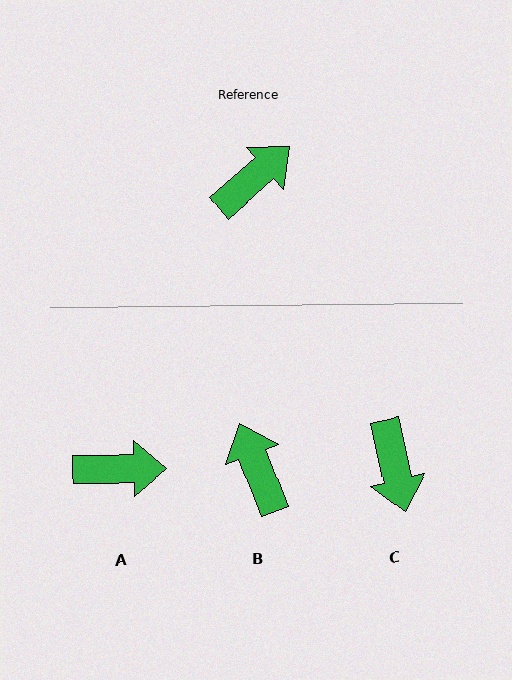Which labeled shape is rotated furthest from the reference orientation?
C, about 119 degrees away.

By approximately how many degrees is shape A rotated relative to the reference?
Approximately 41 degrees clockwise.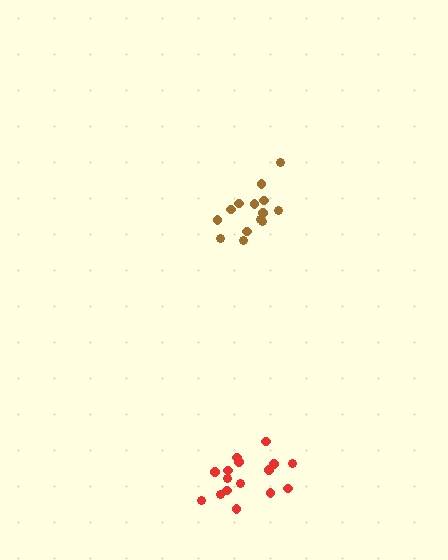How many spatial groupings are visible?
There are 2 spatial groupings.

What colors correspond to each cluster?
The clusters are colored: red, brown.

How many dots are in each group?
Group 1: 16 dots, Group 2: 14 dots (30 total).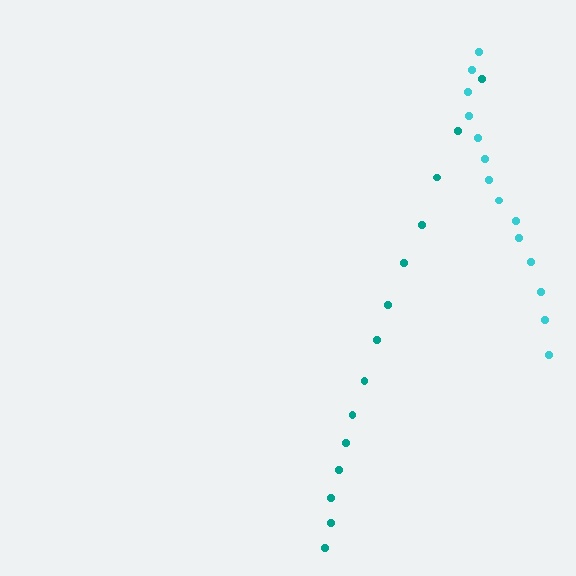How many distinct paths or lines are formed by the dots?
There are 2 distinct paths.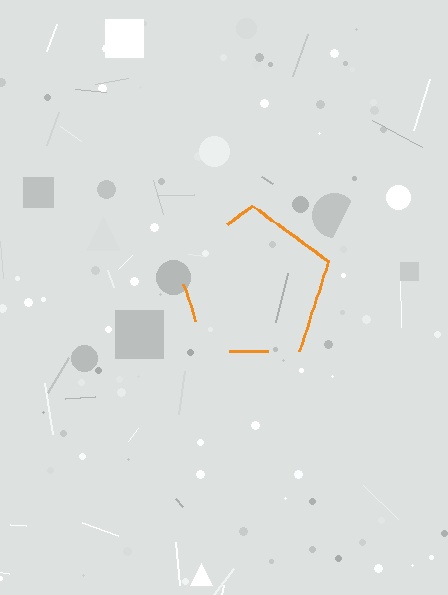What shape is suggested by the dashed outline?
The dashed outline suggests a pentagon.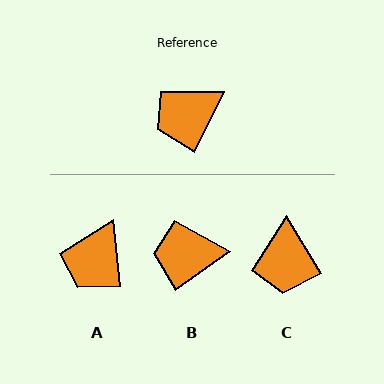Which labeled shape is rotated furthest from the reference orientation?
C, about 58 degrees away.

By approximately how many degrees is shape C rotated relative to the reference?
Approximately 58 degrees counter-clockwise.